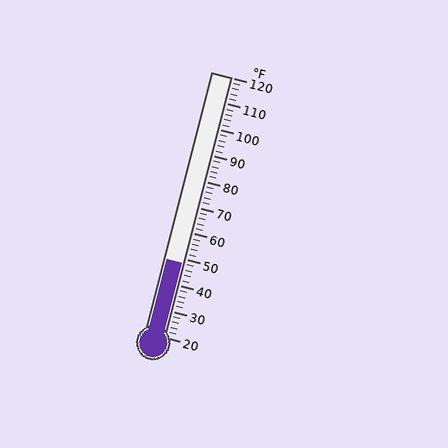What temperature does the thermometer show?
The thermometer shows approximately 48°F.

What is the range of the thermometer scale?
The thermometer scale ranges from 20°F to 120°F.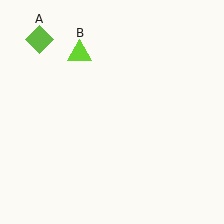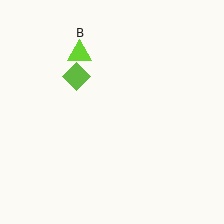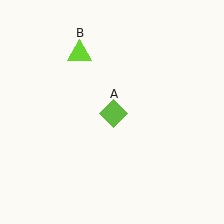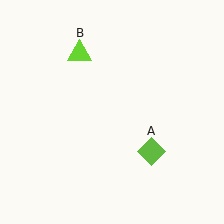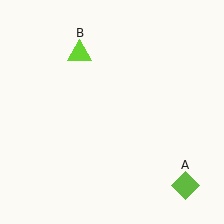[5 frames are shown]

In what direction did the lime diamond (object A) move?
The lime diamond (object A) moved down and to the right.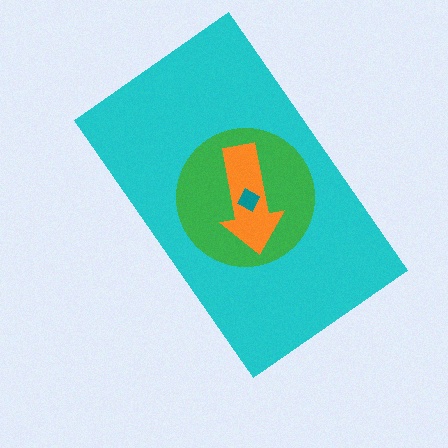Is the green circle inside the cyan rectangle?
Yes.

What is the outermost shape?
The cyan rectangle.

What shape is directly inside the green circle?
The orange arrow.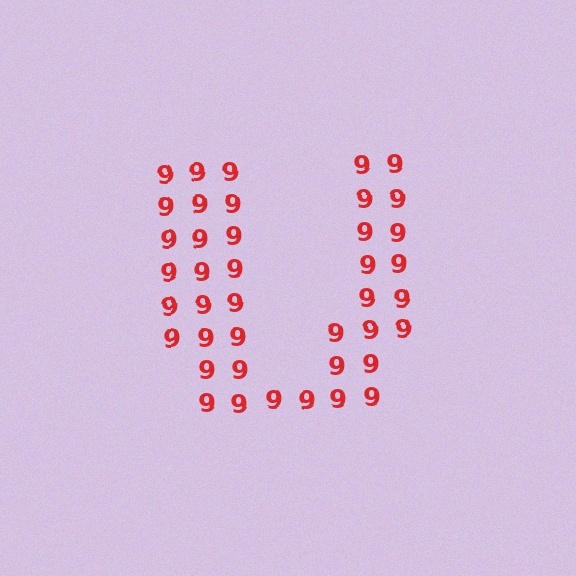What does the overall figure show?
The overall figure shows the letter U.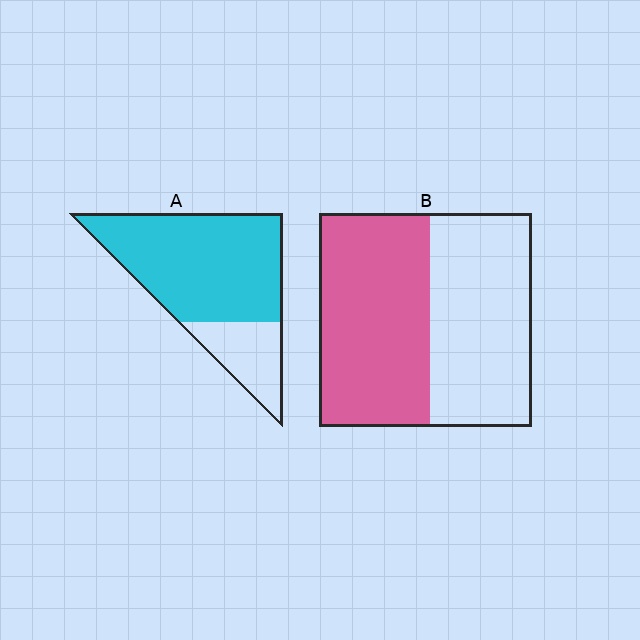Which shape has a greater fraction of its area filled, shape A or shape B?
Shape A.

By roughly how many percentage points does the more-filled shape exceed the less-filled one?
By roughly 25 percentage points (A over B).